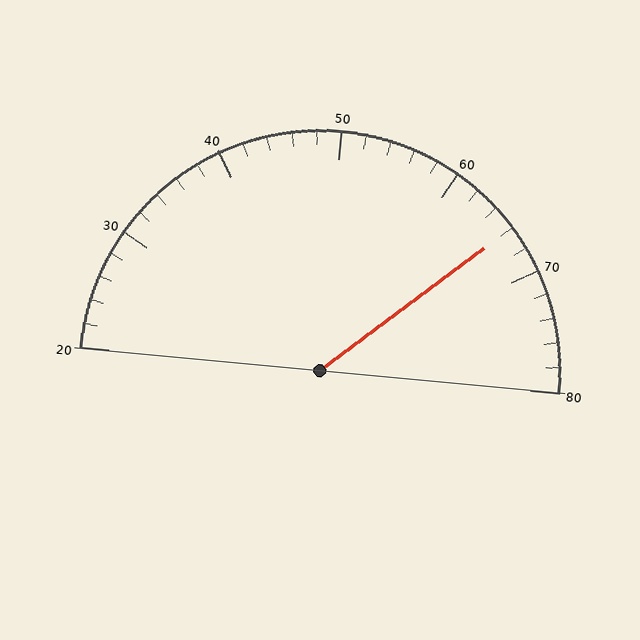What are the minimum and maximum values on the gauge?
The gauge ranges from 20 to 80.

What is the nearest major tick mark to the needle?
The nearest major tick mark is 70.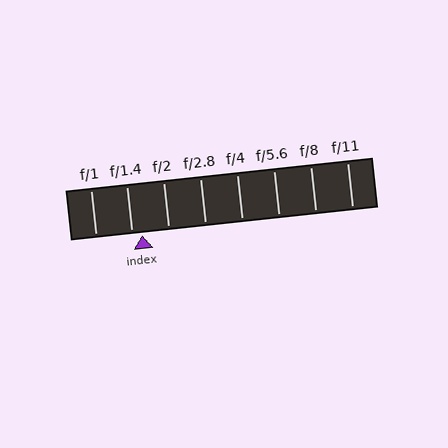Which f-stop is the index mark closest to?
The index mark is closest to f/1.4.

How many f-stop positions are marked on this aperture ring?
There are 8 f-stop positions marked.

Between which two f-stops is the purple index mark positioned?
The index mark is between f/1.4 and f/2.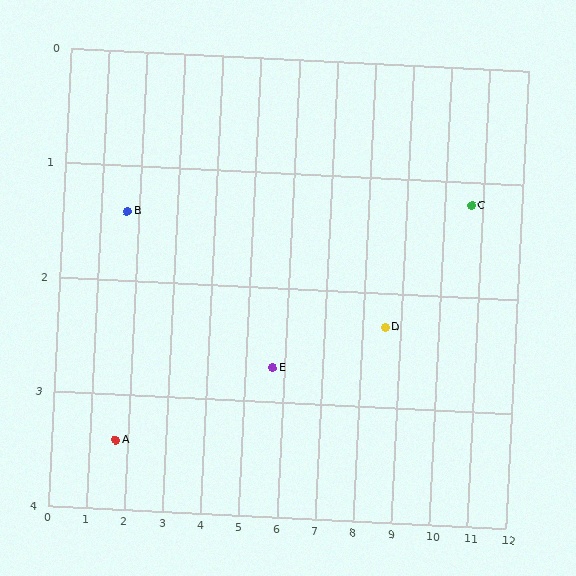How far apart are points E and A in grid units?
Points E and A are about 4.1 grid units apart.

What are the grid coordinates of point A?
Point A is at approximately (1.7, 3.4).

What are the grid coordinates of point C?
Point C is at approximately (10.7, 1.2).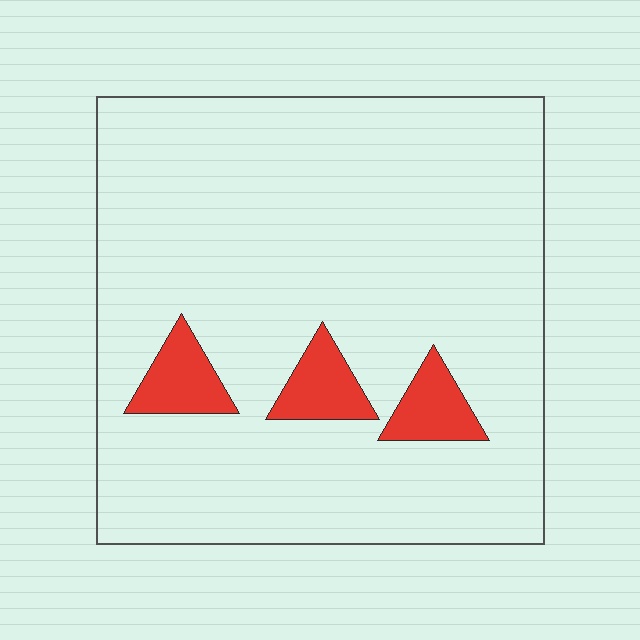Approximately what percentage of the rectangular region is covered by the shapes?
Approximately 10%.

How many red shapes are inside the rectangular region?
3.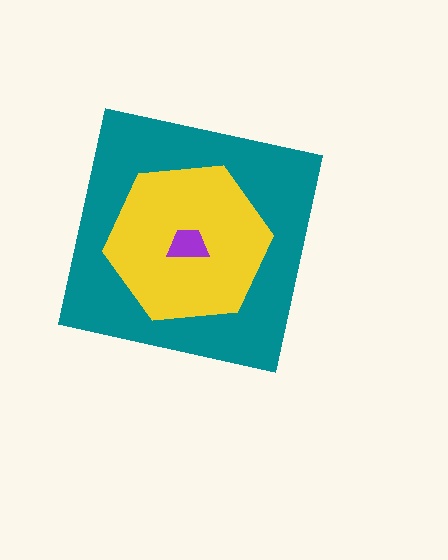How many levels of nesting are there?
3.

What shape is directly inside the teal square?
The yellow hexagon.